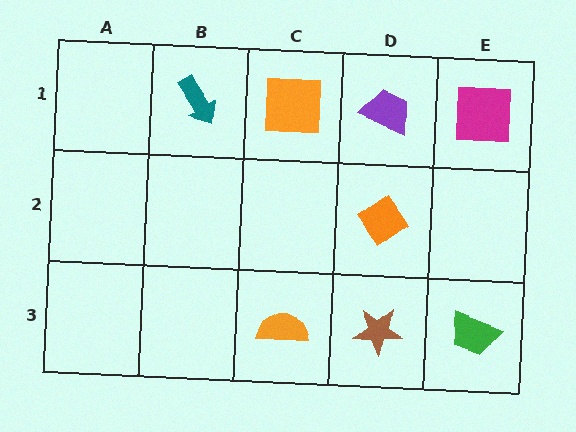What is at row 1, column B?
A teal arrow.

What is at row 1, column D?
A purple trapezoid.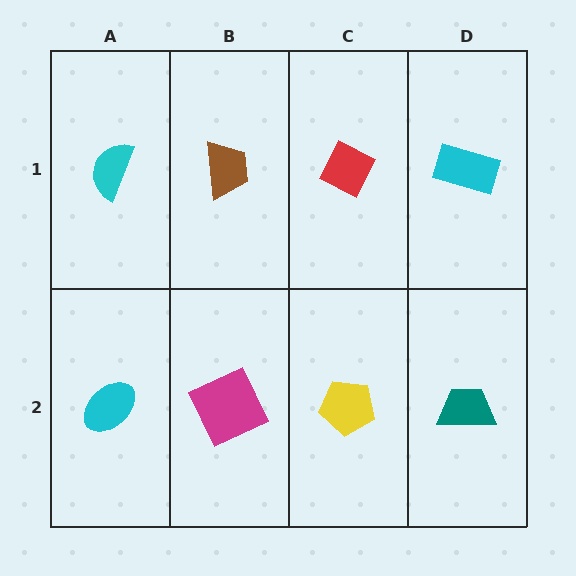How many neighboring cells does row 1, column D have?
2.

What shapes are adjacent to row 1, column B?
A magenta square (row 2, column B), a cyan semicircle (row 1, column A), a red diamond (row 1, column C).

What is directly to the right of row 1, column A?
A brown trapezoid.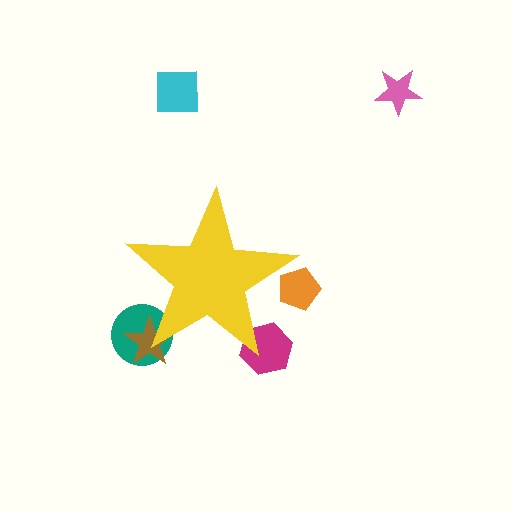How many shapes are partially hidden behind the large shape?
4 shapes are partially hidden.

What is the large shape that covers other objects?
A yellow star.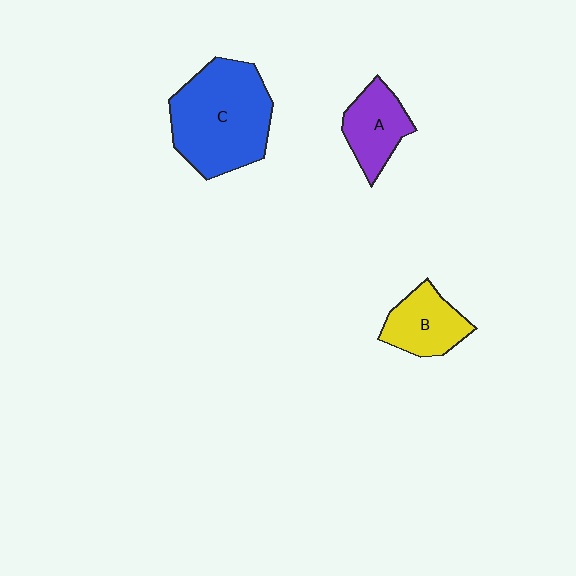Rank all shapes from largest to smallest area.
From largest to smallest: C (blue), B (yellow), A (purple).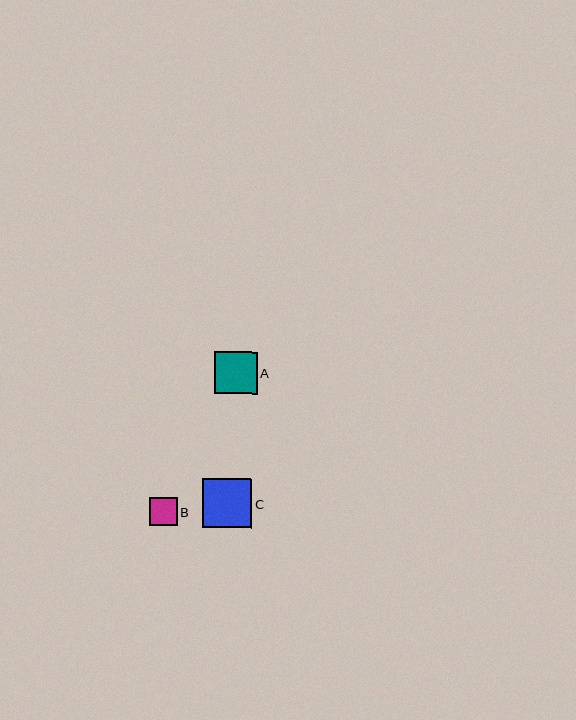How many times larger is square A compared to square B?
Square A is approximately 1.5 times the size of square B.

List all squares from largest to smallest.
From largest to smallest: C, A, B.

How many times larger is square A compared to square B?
Square A is approximately 1.5 times the size of square B.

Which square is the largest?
Square C is the largest with a size of approximately 50 pixels.